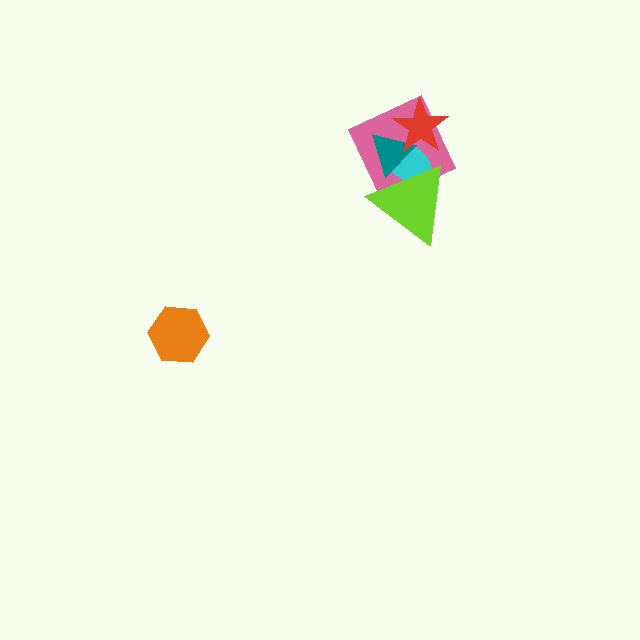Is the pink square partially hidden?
Yes, it is partially covered by another shape.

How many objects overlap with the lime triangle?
3 objects overlap with the lime triangle.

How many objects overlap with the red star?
3 objects overlap with the red star.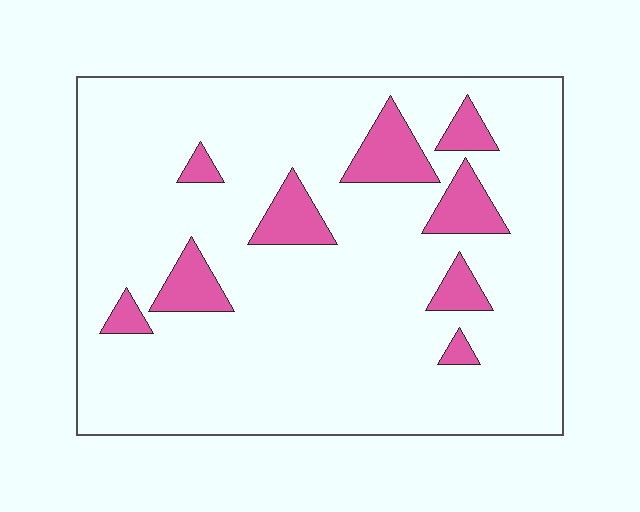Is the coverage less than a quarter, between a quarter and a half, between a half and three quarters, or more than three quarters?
Less than a quarter.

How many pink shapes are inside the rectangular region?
9.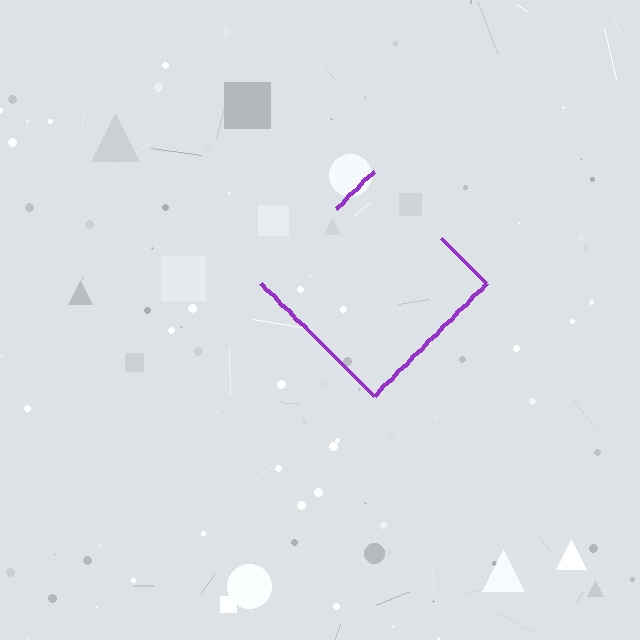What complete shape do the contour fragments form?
The contour fragments form a diamond.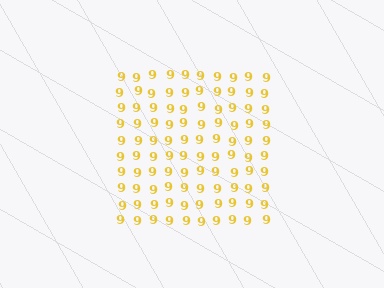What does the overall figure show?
The overall figure shows a square.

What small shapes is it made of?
It is made of small digit 9's.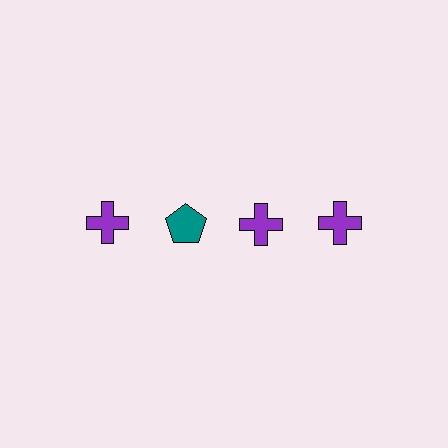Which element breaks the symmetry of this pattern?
The teal pentagon in the top row, second from left column breaks the symmetry. All other shapes are purple crosses.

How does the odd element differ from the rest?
It differs in both color (teal instead of purple) and shape (pentagon instead of cross).